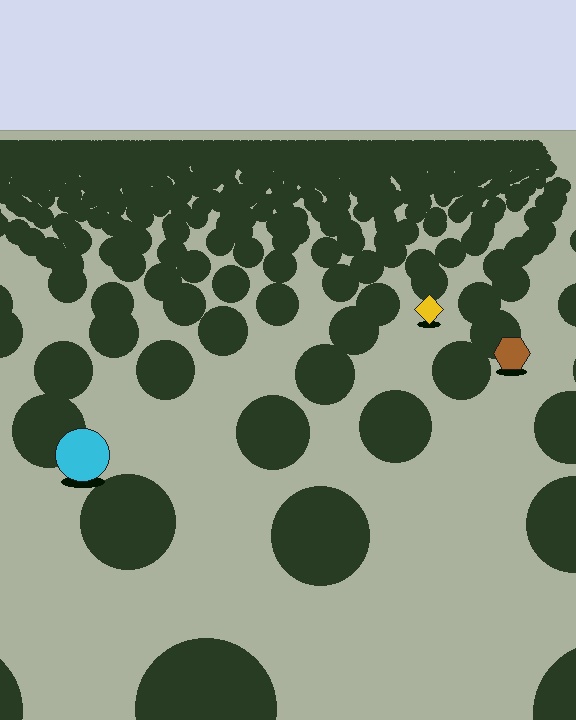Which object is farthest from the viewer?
The yellow diamond is farthest from the viewer. It appears smaller and the ground texture around it is denser.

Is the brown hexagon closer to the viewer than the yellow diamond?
Yes. The brown hexagon is closer — you can tell from the texture gradient: the ground texture is coarser near it.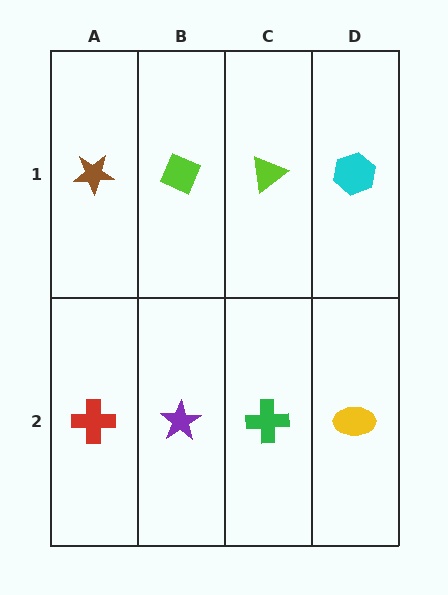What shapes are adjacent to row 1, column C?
A green cross (row 2, column C), a lime diamond (row 1, column B), a cyan hexagon (row 1, column D).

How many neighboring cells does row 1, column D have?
2.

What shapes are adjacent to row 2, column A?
A brown star (row 1, column A), a purple star (row 2, column B).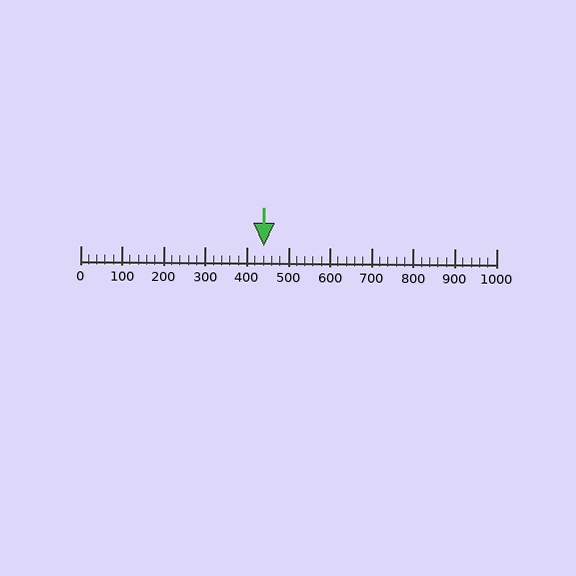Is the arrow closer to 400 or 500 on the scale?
The arrow is closer to 400.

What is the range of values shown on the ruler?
The ruler shows values from 0 to 1000.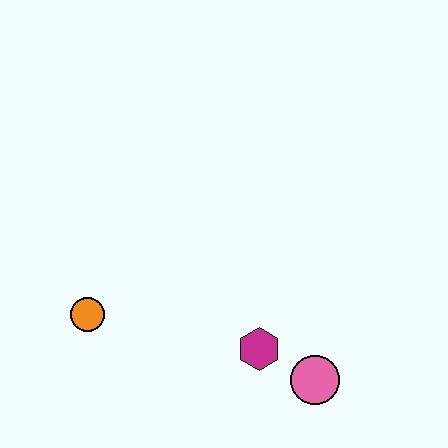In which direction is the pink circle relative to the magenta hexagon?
The pink circle is to the right of the magenta hexagon.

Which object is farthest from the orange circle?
The pink circle is farthest from the orange circle.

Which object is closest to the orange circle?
The magenta hexagon is closest to the orange circle.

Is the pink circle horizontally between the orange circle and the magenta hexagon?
No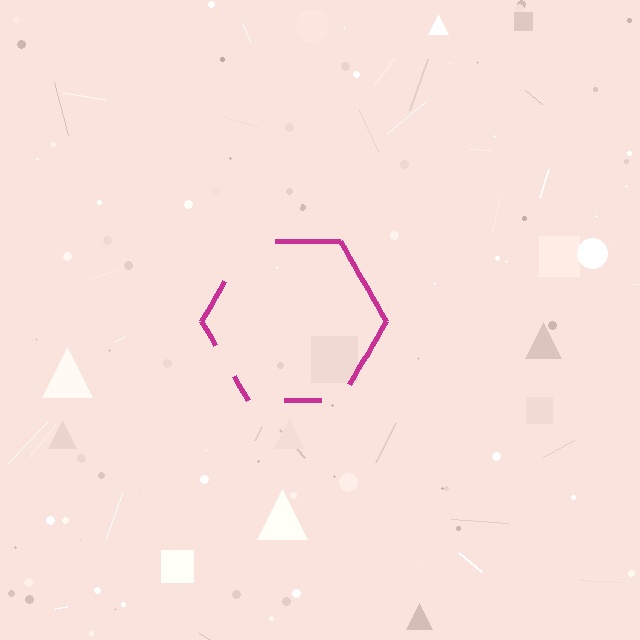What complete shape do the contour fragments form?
The contour fragments form a hexagon.